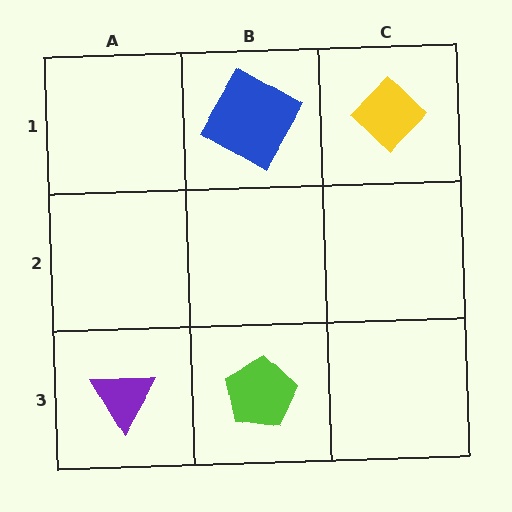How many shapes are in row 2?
0 shapes.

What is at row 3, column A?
A purple triangle.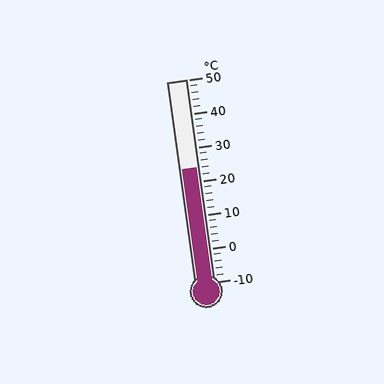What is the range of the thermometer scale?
The thermometer scale ranges from -10°C to 50°C.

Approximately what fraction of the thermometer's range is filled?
The thermometer is filled to approximately 55% of its range.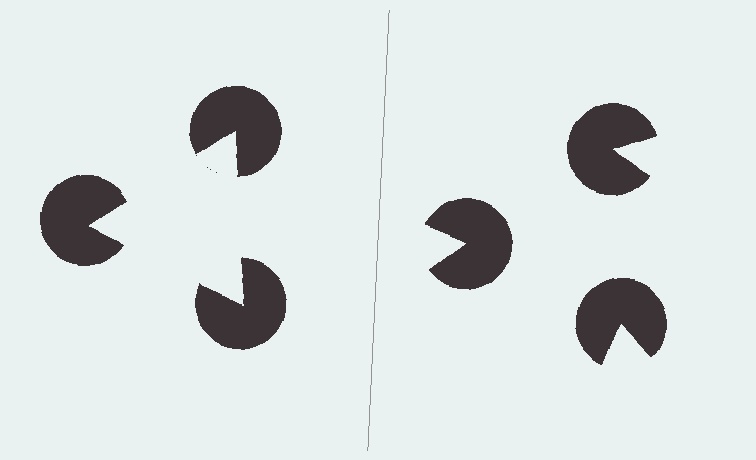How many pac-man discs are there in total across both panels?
6 — 3 on each side.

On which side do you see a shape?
An illusory triangle appears on the left side. On the right side the wedge cuts are rotated, so no coherent shape forms.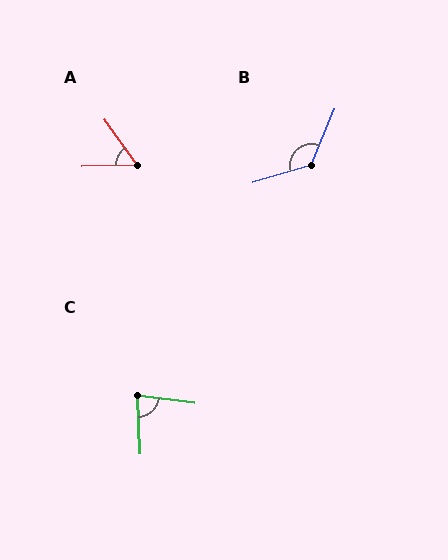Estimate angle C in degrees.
Approximately 80 degrees.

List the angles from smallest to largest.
A (56°), C (80°), B (129°).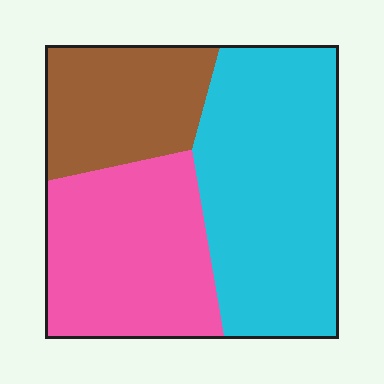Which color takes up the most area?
Cyan, at roughly 45%.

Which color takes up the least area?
Brown, at roughly 20%.